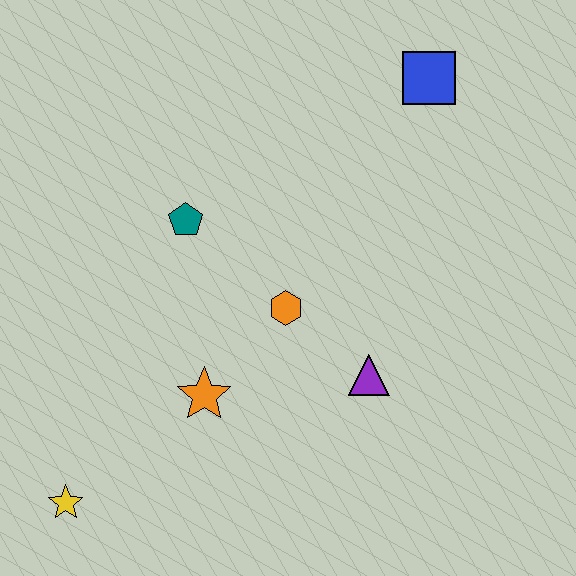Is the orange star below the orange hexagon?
Yes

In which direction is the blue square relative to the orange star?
The blue square is above the orange star.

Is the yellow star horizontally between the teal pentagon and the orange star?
No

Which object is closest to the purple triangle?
The orange hexagon is closest to the purple triangle.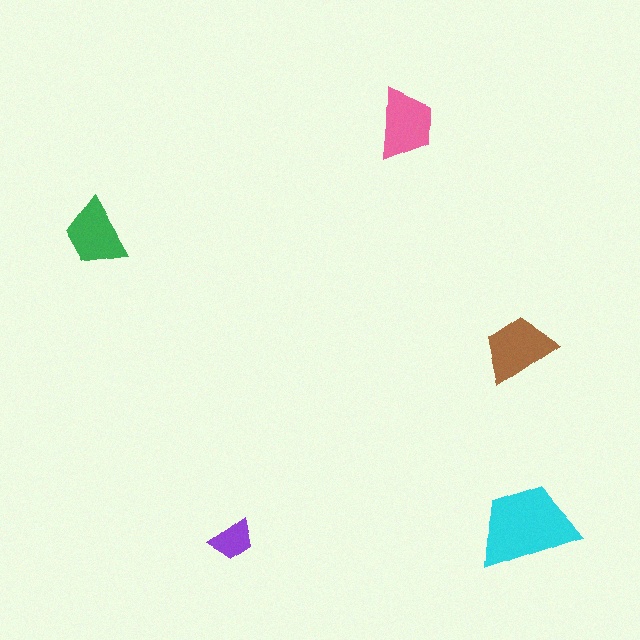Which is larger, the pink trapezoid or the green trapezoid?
The pink one.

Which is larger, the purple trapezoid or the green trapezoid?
The green one.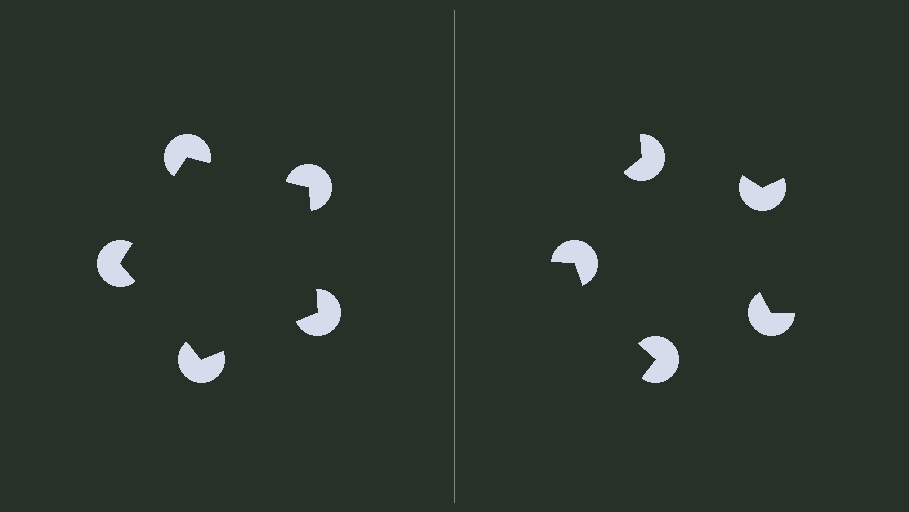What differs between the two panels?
The pac-man discs are positioned identically on both sides; only the wedge orientations differ. On the left they align to a pentagon; on the right they are misaligned.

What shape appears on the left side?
An illusory pentagon.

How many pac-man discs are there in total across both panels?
10 — 5 on each side.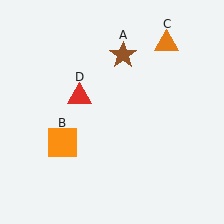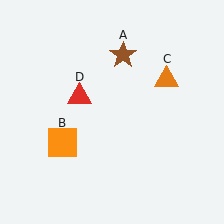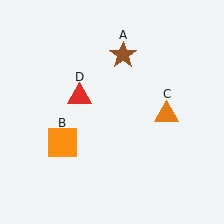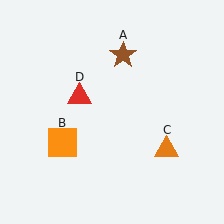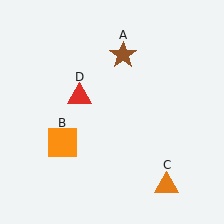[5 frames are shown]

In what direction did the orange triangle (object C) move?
The orange triangle (object C) moved down.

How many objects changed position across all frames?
1 object changed position: orange triangle (object C).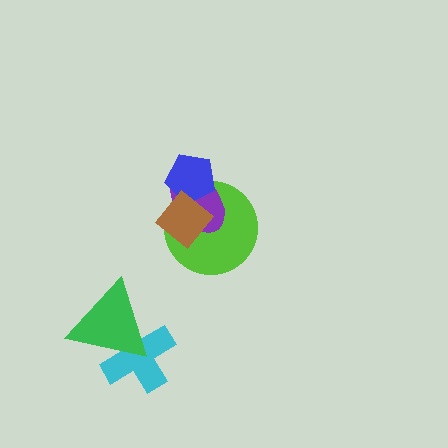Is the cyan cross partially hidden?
Yes, it is partially covered by another shape.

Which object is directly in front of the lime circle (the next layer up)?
The purple ellipse is directly in front of the lime circle.